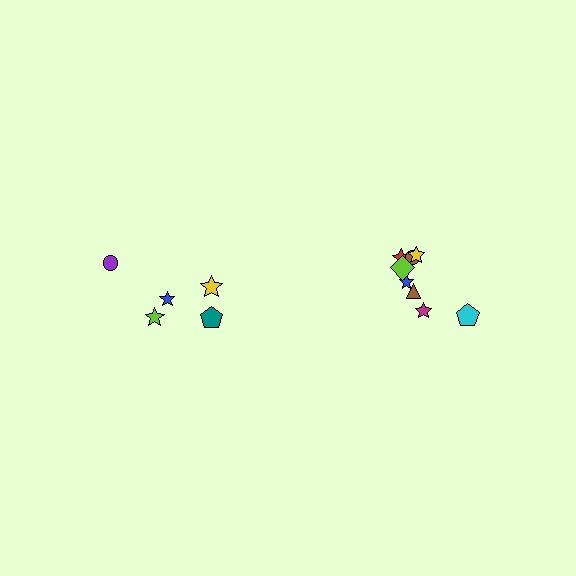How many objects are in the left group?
There are 5 objects.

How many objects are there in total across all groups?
There are 13 objects.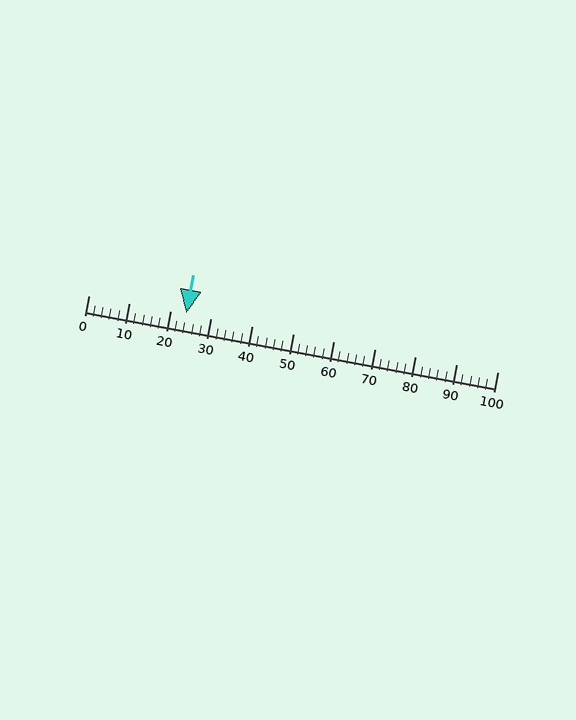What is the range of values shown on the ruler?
The ruler shows values from 0 to 100.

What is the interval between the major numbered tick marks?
The major tick marks are spaced 10 units apart.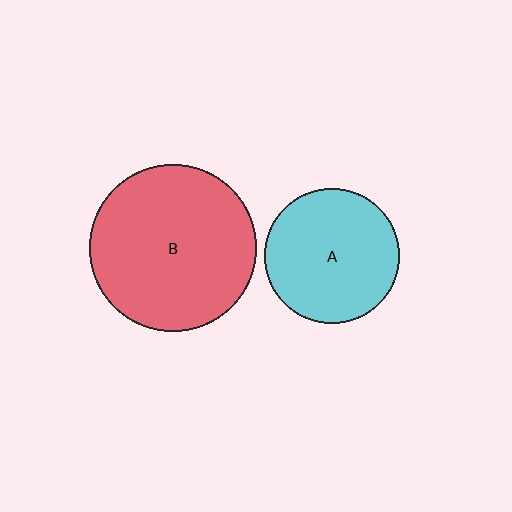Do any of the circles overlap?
No, none of the circles overlap.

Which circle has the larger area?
Circle B (red).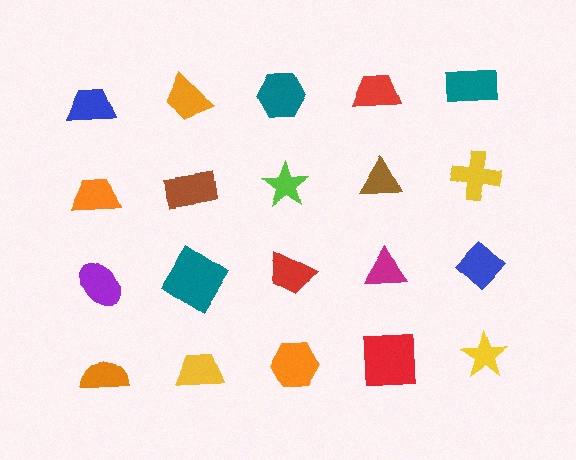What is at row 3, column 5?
A blue diamond.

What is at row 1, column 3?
A teal hexagon.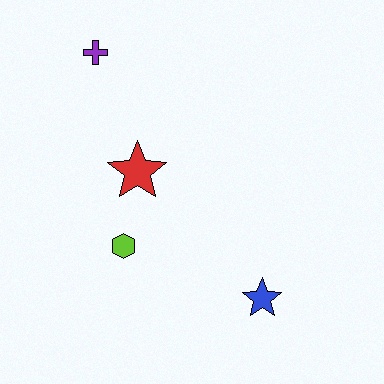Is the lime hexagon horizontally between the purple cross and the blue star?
Yes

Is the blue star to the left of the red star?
No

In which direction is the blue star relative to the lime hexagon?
The blue star is to the right of the lime hexagon.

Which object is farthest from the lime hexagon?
The purple cross is farthest from the lime hexagon.